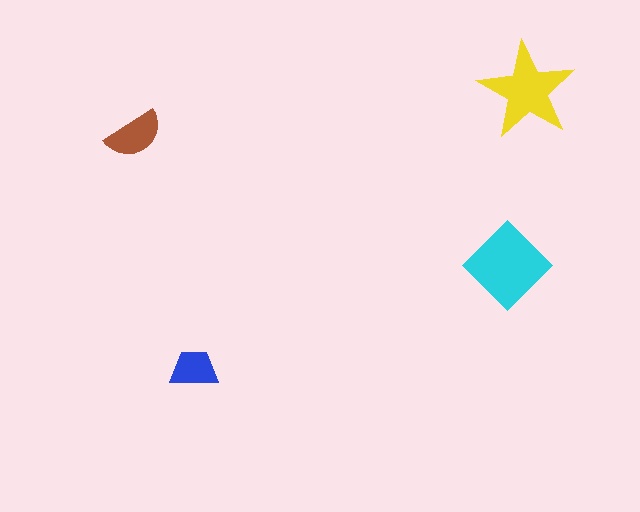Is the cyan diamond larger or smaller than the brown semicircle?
Larger.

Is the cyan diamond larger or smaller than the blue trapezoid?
Larger.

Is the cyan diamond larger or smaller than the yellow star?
Larger.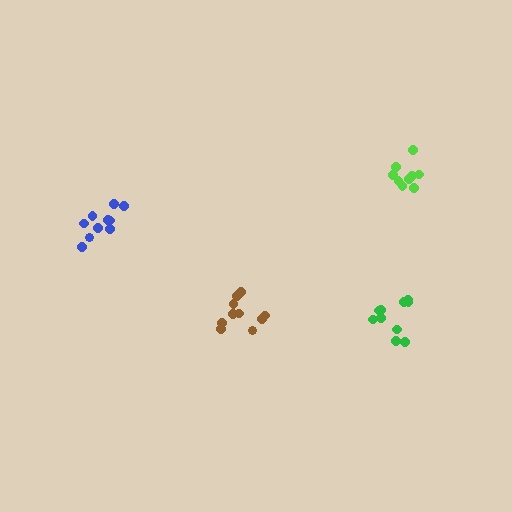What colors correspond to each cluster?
The clusters are colored: lime, blue, brown, green.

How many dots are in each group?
Group 1: 9 dots, Group 2: 10 dots, Group 3: 10 dots, Group 4: 10 dots (39 total).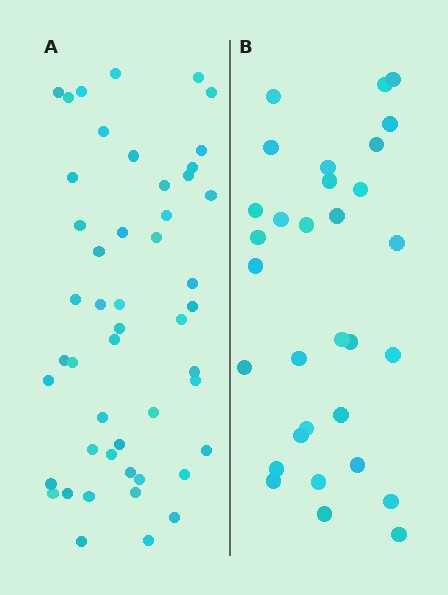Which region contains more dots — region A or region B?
Region A (the left region) has more dots.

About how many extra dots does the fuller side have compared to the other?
Region A has approximately 20 more dots than region B.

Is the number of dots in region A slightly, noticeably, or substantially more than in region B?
Region A has substantially more. The ratio is roughly 1.6 to 1.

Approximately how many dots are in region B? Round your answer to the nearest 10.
About 30 dots. (The exact count is 31, which rounds to 30.)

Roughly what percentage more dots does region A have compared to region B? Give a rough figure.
About 60% more.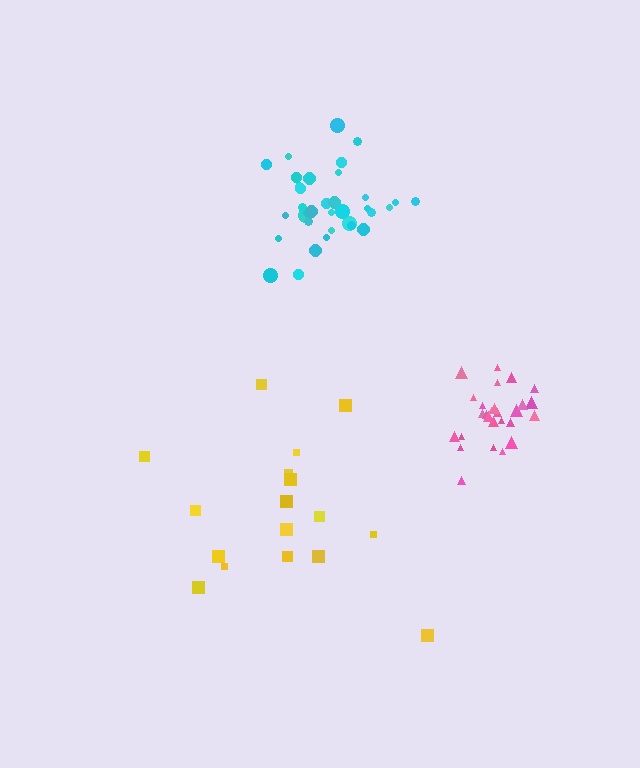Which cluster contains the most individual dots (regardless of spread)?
Cyan (35).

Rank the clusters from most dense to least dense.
pink, cyan, yellow.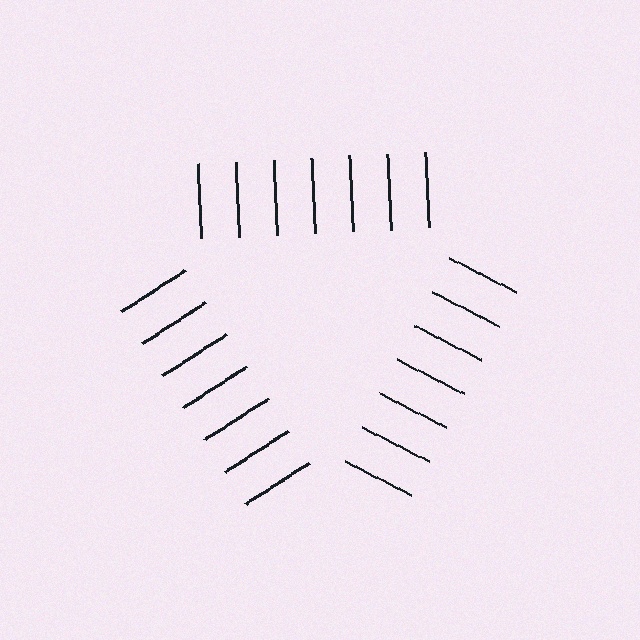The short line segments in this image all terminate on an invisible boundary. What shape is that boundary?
An illusory triangle — the line segments terminate on its edges but no continuous stroke is drawn.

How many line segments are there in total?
21 — 7 along each of the 3 edges.